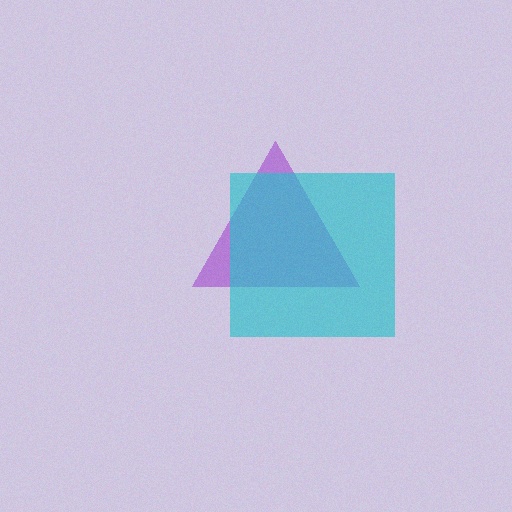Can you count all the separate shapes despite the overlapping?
Yes, there are 2 separate shapes.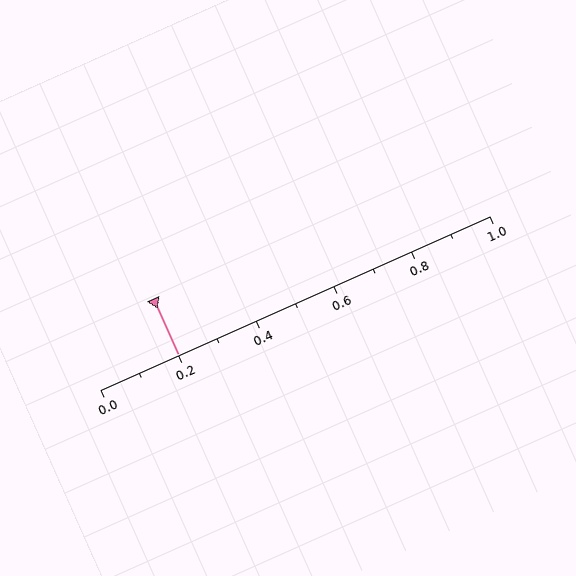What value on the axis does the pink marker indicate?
The marker indicates approximately 0.2.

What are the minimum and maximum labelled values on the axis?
The axis runs from 0.0 to 1.0.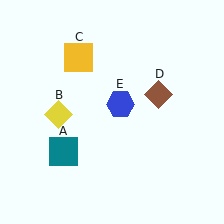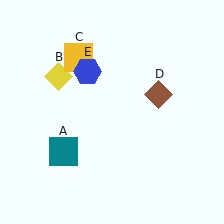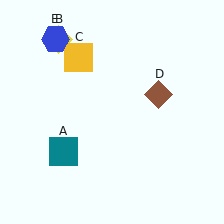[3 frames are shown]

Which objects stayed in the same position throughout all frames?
Teal square (object A) and yellow square (object C) and brown diamond (object D) remained stationary.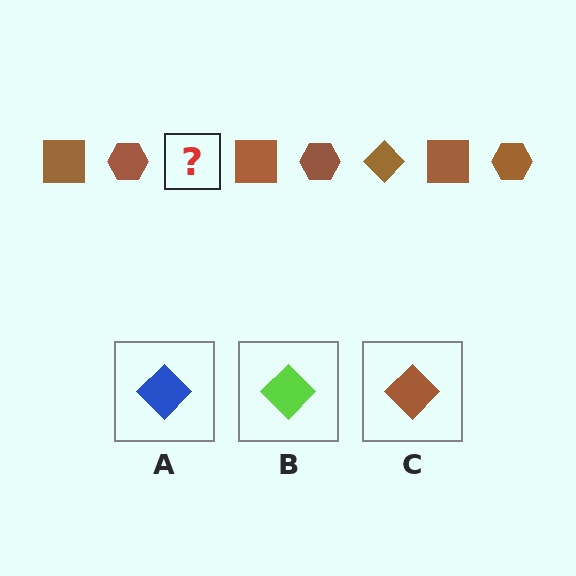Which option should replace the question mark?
Option C.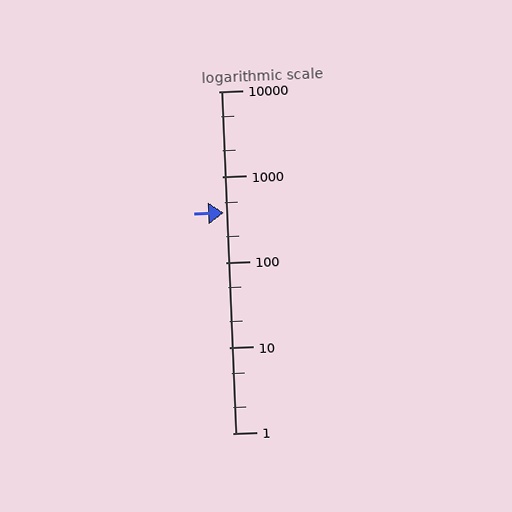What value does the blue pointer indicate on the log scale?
The pointer indicates approximately 380.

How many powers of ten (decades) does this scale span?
The scale spans 4 decades, from 1 to 10000.